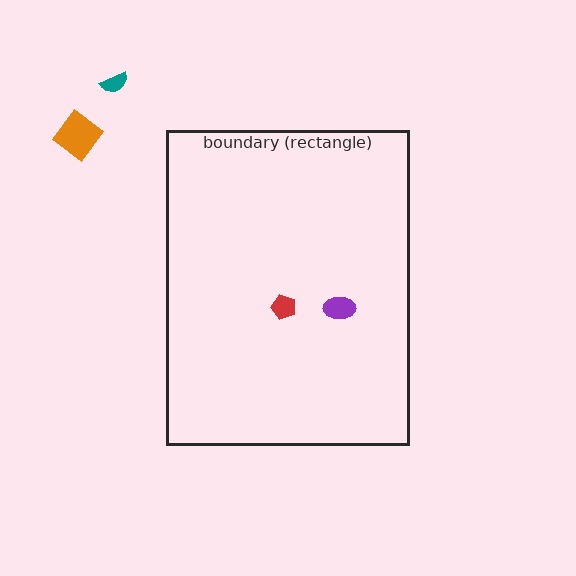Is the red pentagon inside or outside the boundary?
Inside.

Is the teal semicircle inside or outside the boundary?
Outside.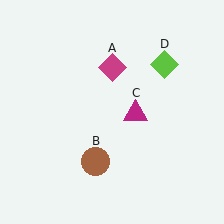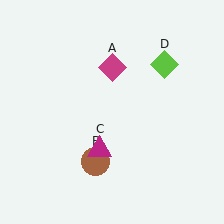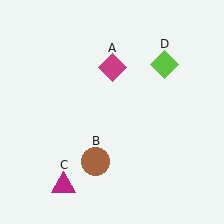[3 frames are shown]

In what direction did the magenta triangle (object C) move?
The magenta triangle (object C) moved down and to the left.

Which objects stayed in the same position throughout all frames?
Magenta diamond (object A) and brown circle (object B) and lime diamond (object D) remained stationary.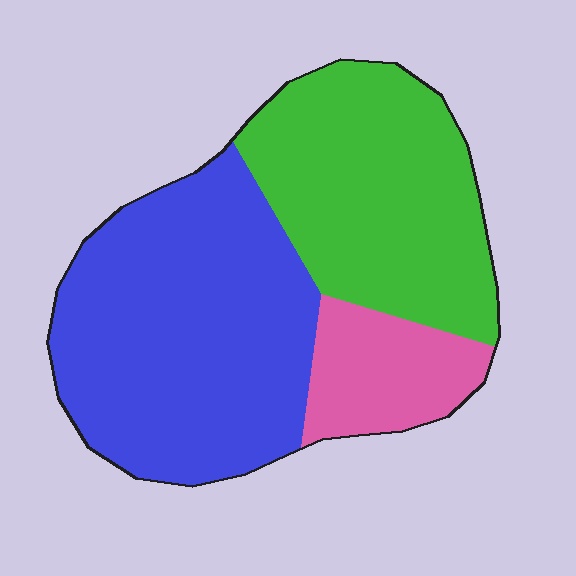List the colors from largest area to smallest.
From largest to smallest: blue, green, pink.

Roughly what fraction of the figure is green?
Green takes up about three eighths (3/8) of the figure.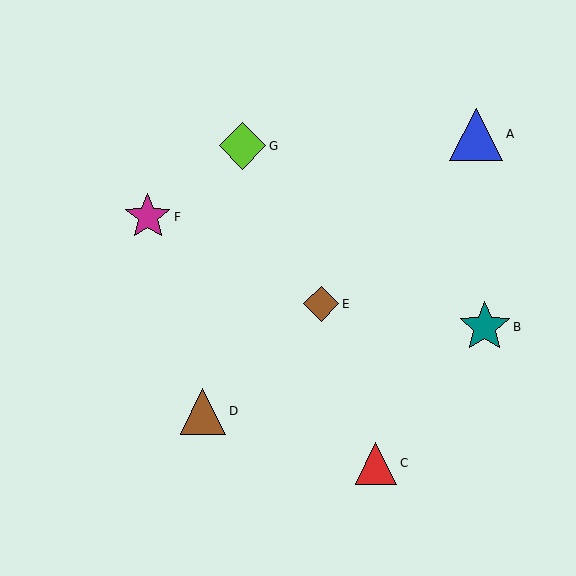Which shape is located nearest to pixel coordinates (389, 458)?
The red triangle (labeled C) at (376, 463) is nearest to that location.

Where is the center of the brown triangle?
The center of the brown triangle is at (203, 411).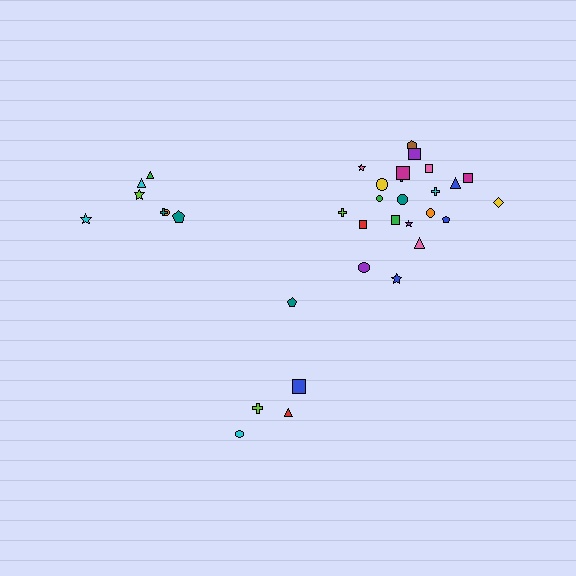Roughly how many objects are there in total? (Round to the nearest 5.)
Roughly 35 objects in total.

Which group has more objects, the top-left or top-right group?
The top-right group.